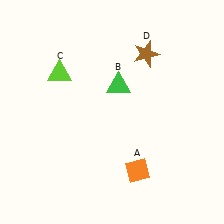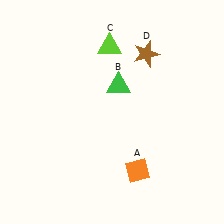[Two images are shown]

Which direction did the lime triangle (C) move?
The lime triangle (C) moved right.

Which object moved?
The lime triangle (C) moved right.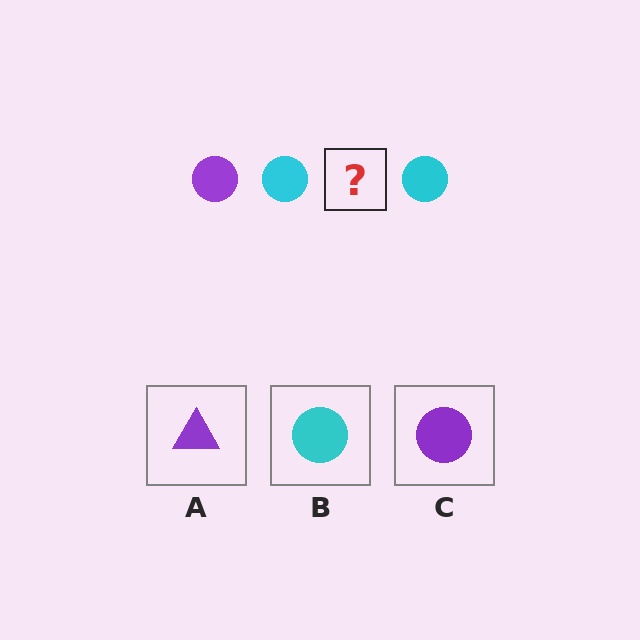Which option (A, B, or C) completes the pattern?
C.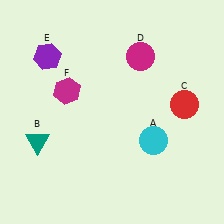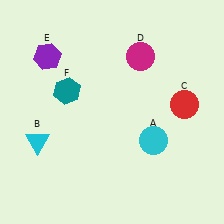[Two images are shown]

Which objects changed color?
B changed from teal to cyan. F changed from magenta to teal.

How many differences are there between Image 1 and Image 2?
There are 2 differences between the two images.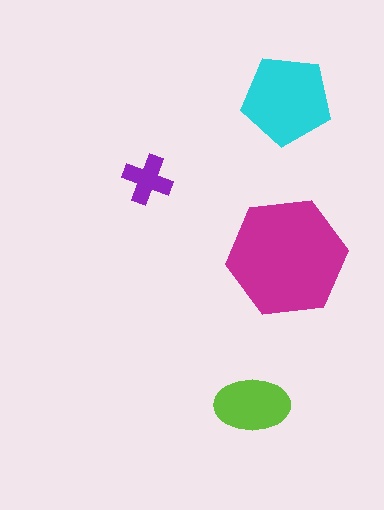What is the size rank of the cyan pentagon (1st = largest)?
2nd.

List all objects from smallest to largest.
The purple cross, the lime ellipse, the cyan pentagon, the magenta hexagon.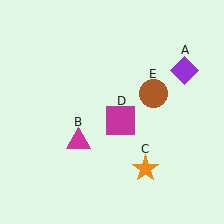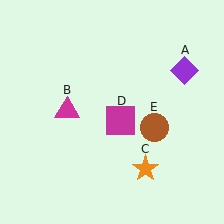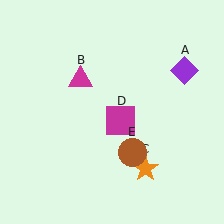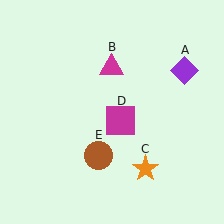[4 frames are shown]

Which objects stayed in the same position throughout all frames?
Purple diamond (object A) and orange star (object C) and magenta square (object D) remained stationary.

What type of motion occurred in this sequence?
The magenta triangle (object B), brown circle (object E) rotated clockwise around the center of the scene.